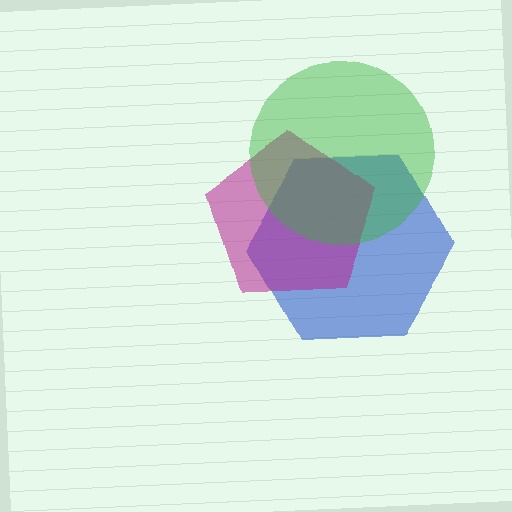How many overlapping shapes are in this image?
There are 3 overlapping shapes in the image.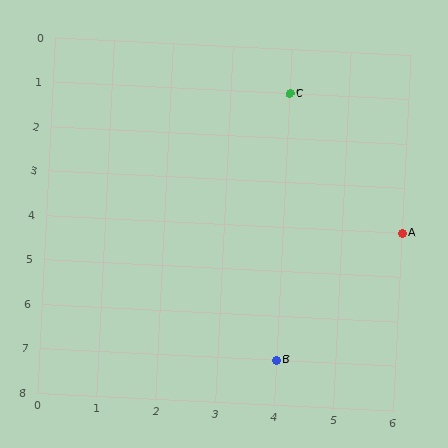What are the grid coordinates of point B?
Point B is at grid coordinates (4, 7).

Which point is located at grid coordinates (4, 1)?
Point C is at (4, 1).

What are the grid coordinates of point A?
Point A is at grid coordinates (6, 4).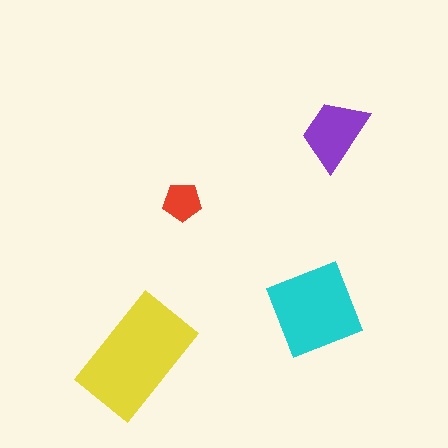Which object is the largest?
The yellow rectangle.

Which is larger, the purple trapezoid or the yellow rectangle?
The yellow rectangle.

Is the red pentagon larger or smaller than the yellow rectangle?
Smaller.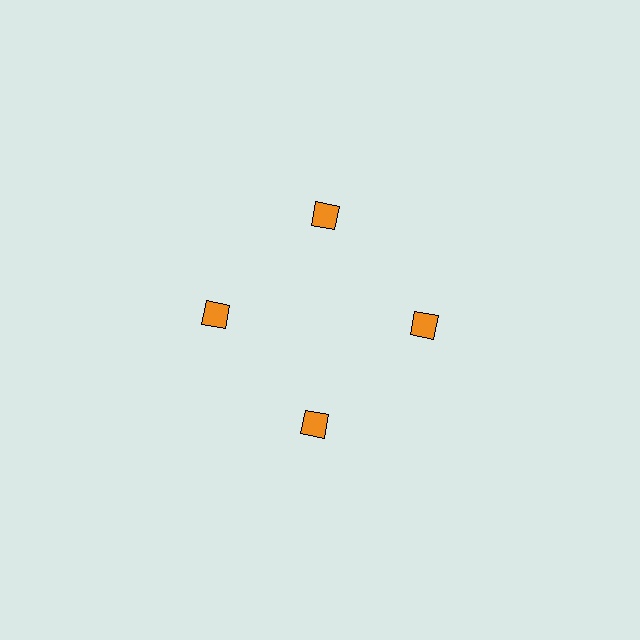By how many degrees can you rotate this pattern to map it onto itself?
The pattern maps onto itself every 90 degrees of rotation.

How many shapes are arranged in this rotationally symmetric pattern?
There are 4 shapes, arranged in 4 groups of 1.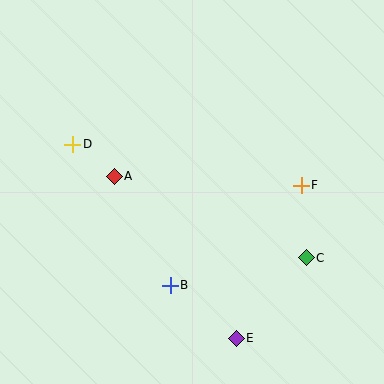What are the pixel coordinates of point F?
Point F is at (301, 185).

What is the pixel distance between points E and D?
The distance between E and D is 254 pixels.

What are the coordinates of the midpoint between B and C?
The midpoint between B and C is at (238, 271).